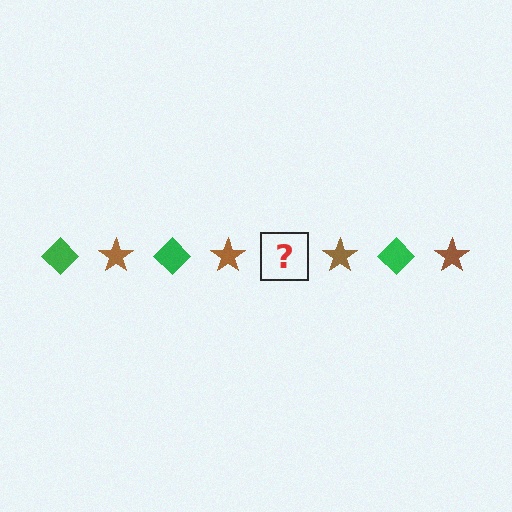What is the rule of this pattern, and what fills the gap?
The rule is that the pattern alternates between green diamond and brown star. The gap should be filled with a green diamond.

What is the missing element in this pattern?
The missing element is a green diamond.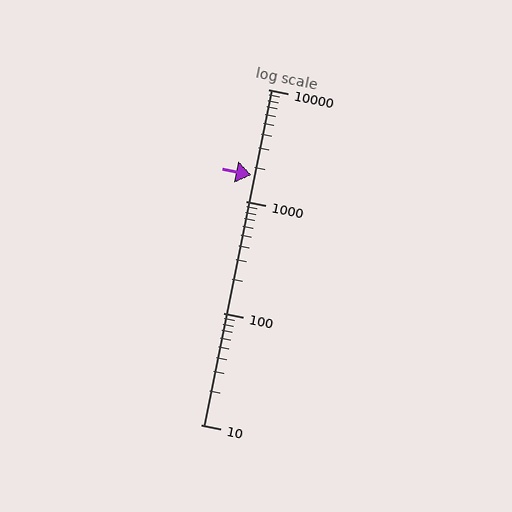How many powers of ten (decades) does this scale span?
The scale spans 3 decades, from 10 to 10000.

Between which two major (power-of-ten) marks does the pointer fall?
The pointer is between 1000 and 10000.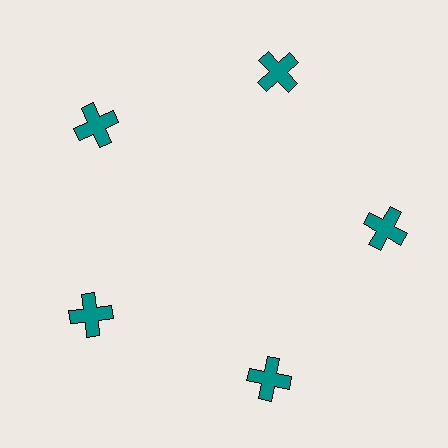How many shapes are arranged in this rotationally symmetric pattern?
There are 5 shapes, arranged in 5 groups of 1.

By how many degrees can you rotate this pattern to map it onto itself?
The pattern maps onto itself every 72 degrees of rotation.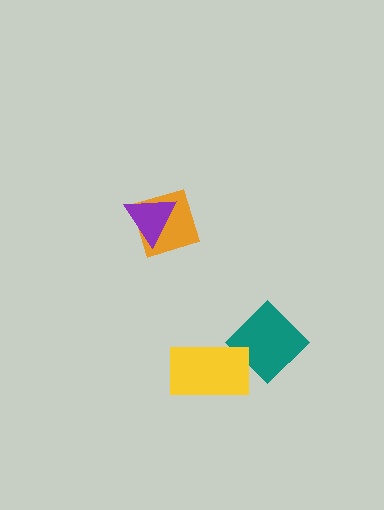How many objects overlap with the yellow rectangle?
1 object overlaps with the yellow rectangle.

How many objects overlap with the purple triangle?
1 object overlaps with the purple triangle.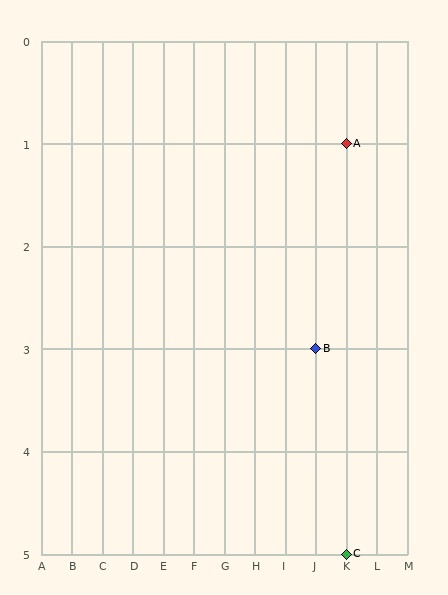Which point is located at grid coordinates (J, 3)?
Point B is at (J, 3).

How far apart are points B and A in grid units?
Points B and A are 1 column and 2 rows apart (about 2.2 grid units diagonally).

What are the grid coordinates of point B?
Point B is at grid coordinates (J, 3).